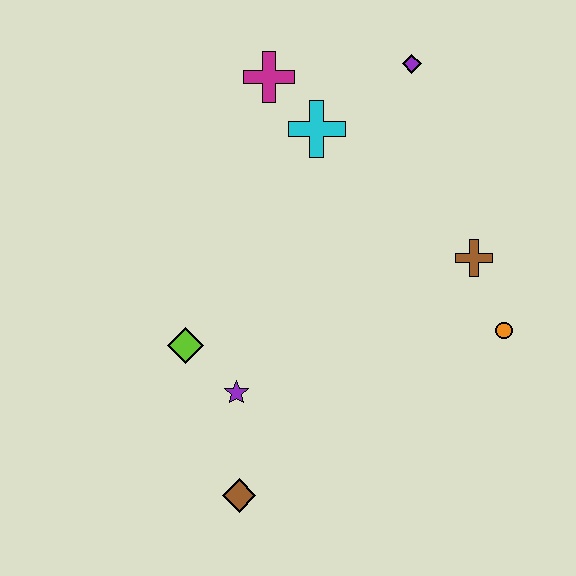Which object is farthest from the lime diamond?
The purple diamond is farthest from the lime diamond.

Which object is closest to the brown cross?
The orange circle is closest to the brown cross.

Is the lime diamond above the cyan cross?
No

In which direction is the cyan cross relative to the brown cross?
The cyan cross is to the left of the brown cross.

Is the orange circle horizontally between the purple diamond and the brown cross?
No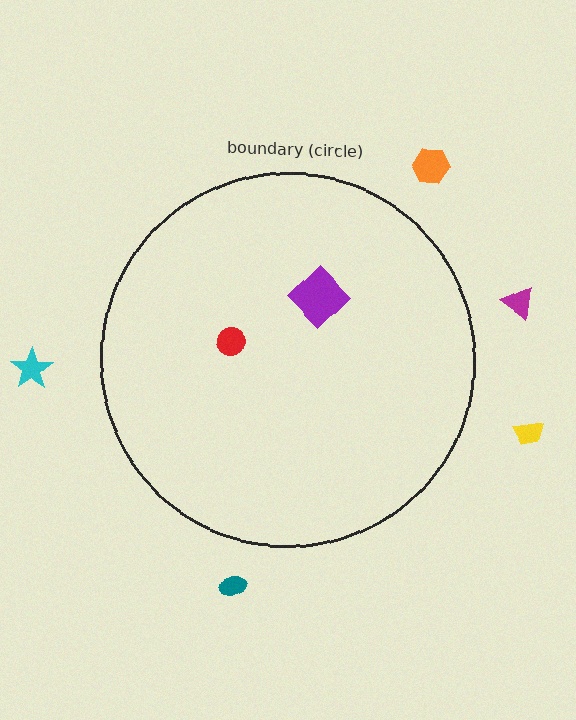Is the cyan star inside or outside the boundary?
Outside.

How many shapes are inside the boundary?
2 inside, 5 outside.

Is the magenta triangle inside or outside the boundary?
Outside.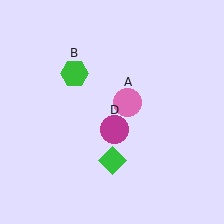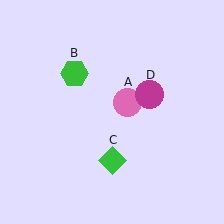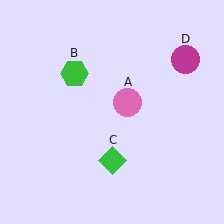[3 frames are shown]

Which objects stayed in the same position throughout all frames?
Pink circle (object A) and green hexagon (object B) and green diamond (object C) remained stationary.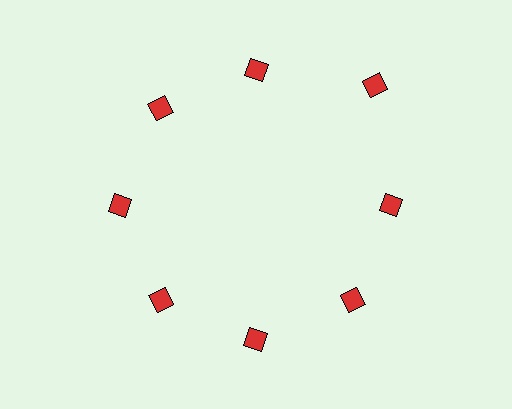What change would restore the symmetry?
The symmetry would be restored by moving it inward, back onto the ring so that all 8 diamonds sit at equal angles and equal distance from the center.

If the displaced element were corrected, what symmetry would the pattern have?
It would have 8-fold rotational symmetry — the pattern would map onto itself every 45 degrees.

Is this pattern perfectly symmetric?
No. The 8 red diamonds are arranged in a ring, but one element near the 2 o'clock position is pushed outward from the center, breaking the 8-fold rotational symmetry.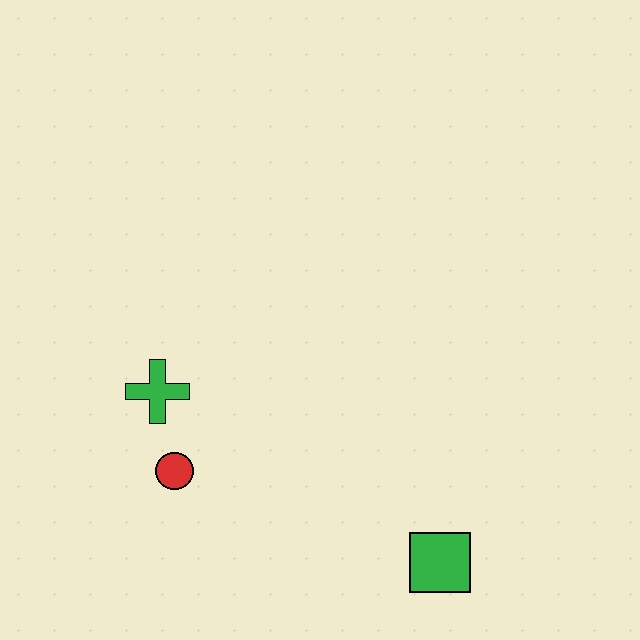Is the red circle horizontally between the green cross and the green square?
Yes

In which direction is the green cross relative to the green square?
The green cross is to the left of the green square.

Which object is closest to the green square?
The red circle is closest to the green square.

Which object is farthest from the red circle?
The green square is farthest from the red circle.